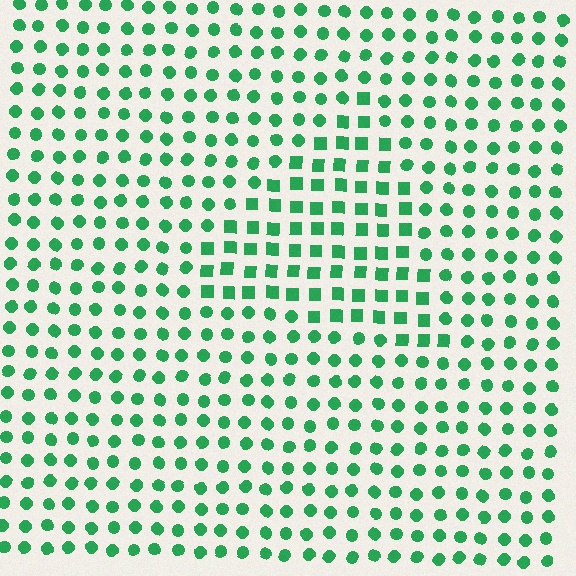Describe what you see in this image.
The image is filled with small green elements arranged in a uniform grid. A triangle-shaped region contains squares, while the surrounding area contains circles. The boundary is defined purely by the change in element shape.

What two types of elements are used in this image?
The image uses squares inside the triangle region and circles outside it.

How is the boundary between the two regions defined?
The boundary is defined by a change in element shape: squares inside vs. circles outside. All elements share the same color and spacing.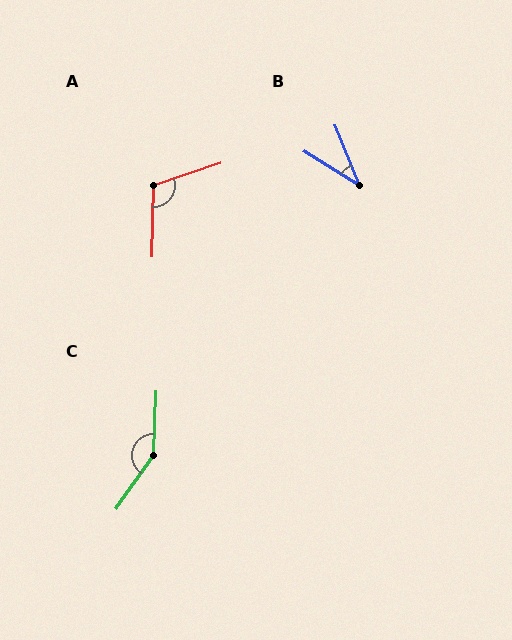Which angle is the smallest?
B, at approximately 36 degrees.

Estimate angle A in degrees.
Approximately 109 degrees.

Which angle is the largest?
C, at approximately 147 degrees.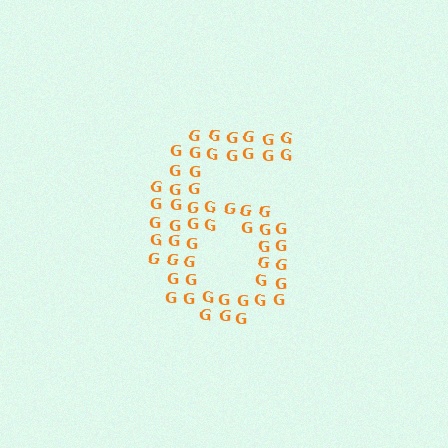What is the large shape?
The large shape is the digit 6.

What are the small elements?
The small elements are letter G's.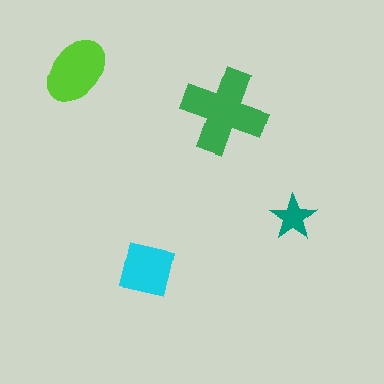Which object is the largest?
The green cross.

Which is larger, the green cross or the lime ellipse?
The green cross.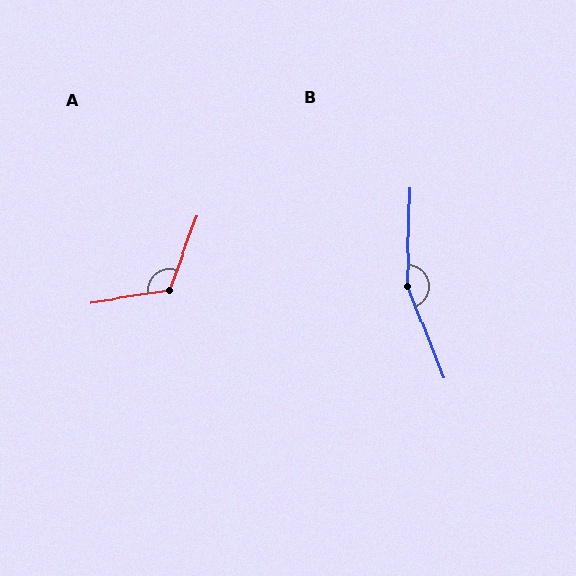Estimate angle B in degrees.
Approximately 157 degrees.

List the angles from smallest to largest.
A (120°), B (157°).